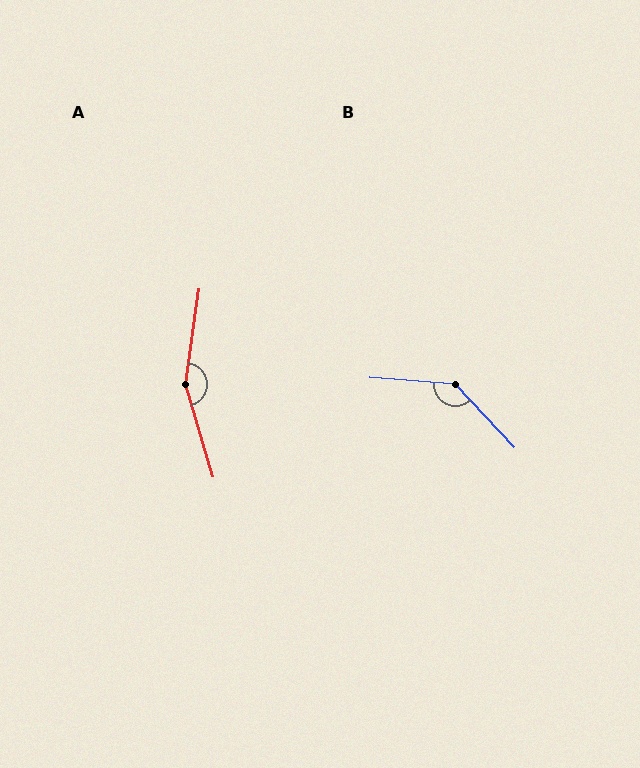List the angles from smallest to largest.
B (137°), A (156°).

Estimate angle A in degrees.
Approximately 156 degrees.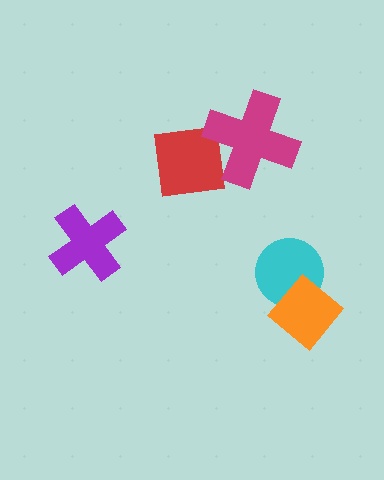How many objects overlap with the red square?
1 object overlaps with the red square.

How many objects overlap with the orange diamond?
1 object overlaps with the orange diamond.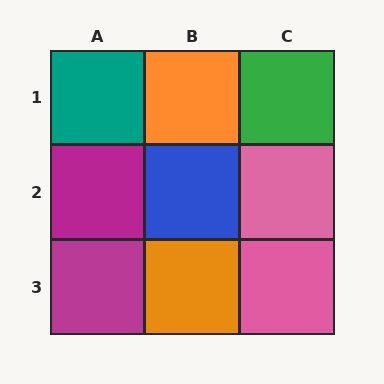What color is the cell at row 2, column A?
Magenta.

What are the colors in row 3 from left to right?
Magenta, orange, pink.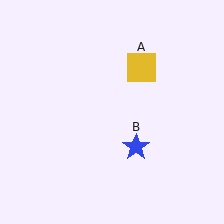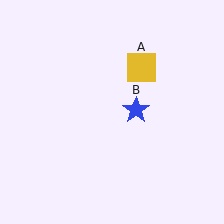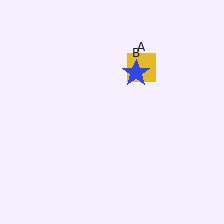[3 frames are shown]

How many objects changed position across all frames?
1 object changed position: blue star (object B).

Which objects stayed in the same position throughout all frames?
Yellow square (object A) remained stationary.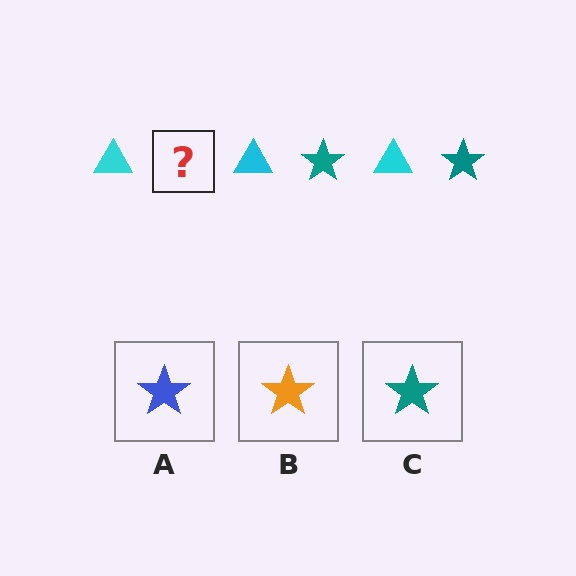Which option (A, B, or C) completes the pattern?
C.